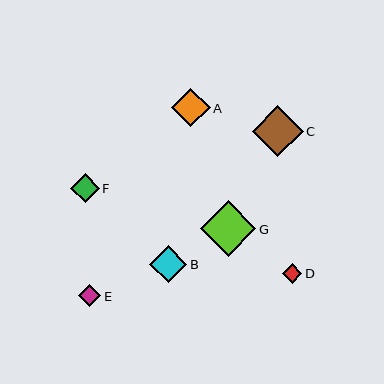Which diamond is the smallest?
Diamond D is the smallest with a size of approximately 19 pixels.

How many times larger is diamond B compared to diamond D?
Diamond B is approximately 1.9 times the size of diamond D.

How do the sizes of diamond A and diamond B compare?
Diamond A and diamond B are approximately the same size.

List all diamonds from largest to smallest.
From largest to smallest: G, C, A, B, F, E, D.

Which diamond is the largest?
Diamond G is the largest with a size of approximately 56 pixels.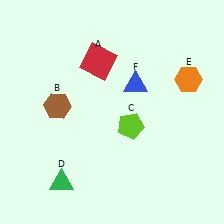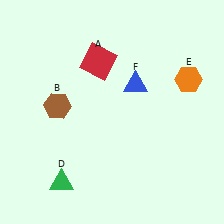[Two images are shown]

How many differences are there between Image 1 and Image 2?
There is 1 difference between the two images.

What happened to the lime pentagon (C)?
The lime pentagon (C) was removed in Image 2. It was in the bottom-right area of Image 1.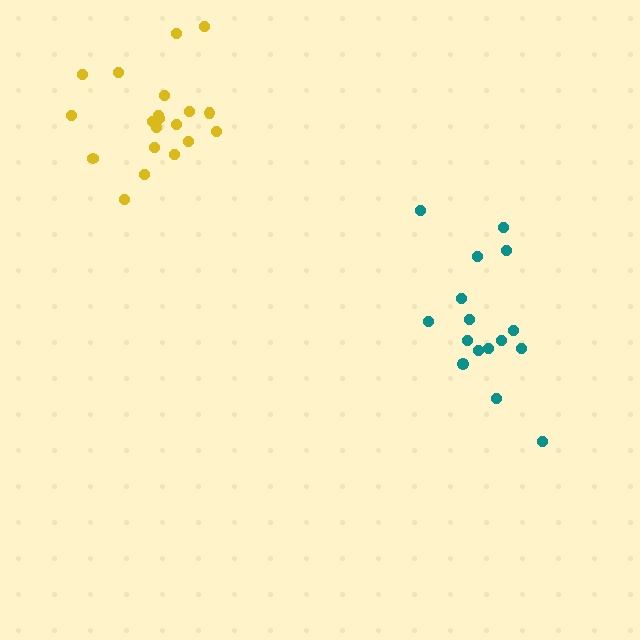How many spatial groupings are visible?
There are 2 spatial groupings.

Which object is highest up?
The yellow cluster is topmost.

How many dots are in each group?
Group 1: 20 dots, Group 2: 16 dots (36 total).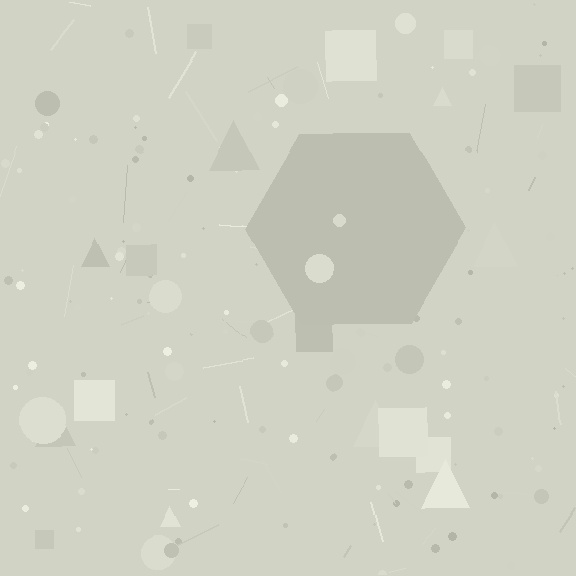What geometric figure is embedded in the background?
A hexagon is embedded in the background.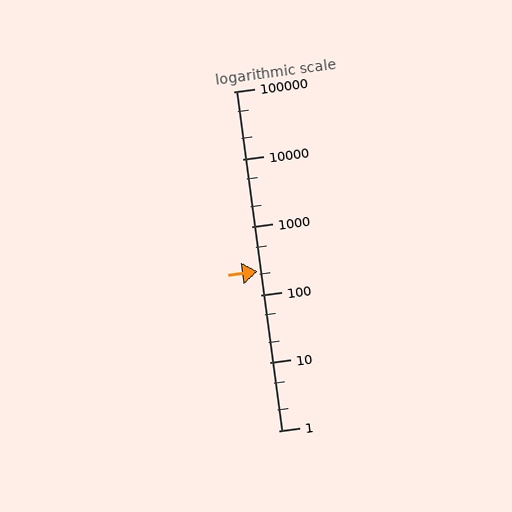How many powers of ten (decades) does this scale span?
The scale spans 5 decades, from 1 to 100000.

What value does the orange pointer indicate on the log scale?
The pointer indicates approximately 220.